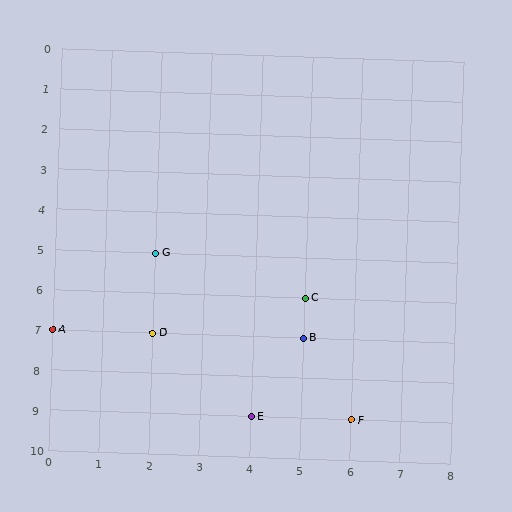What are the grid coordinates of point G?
Point G is at grid coordinates (2, 5).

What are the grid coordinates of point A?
Point A is at grid coordinates (0, 7).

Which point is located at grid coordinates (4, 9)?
Point E is at (4, 9).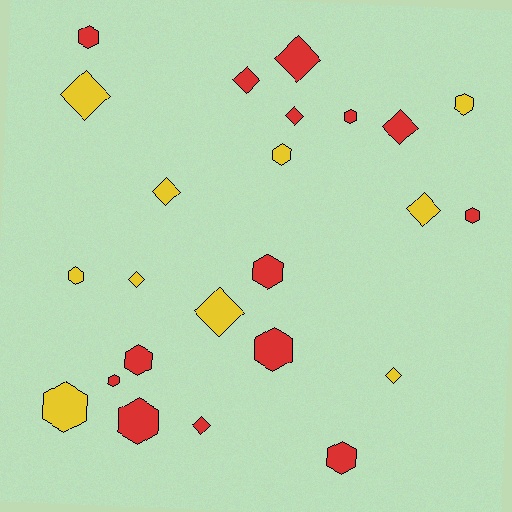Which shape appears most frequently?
Hexagon, with 13 objects.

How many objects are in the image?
There are 24 objects.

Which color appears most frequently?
Red, with 14 objects.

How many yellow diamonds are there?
There are 6 yellow diamonds.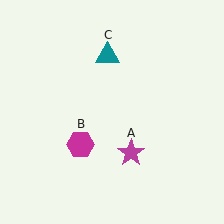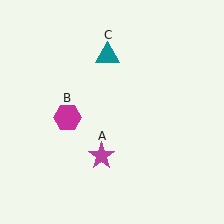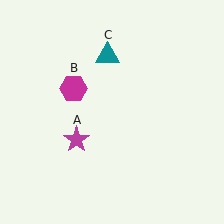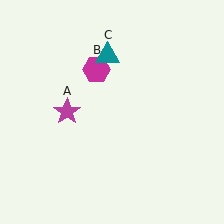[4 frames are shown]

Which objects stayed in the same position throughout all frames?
Teal triangle (object C) remained stationary.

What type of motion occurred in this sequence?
The magenta star (object A), magenta hexagon (object B) rotated clockwise around the center of the scene.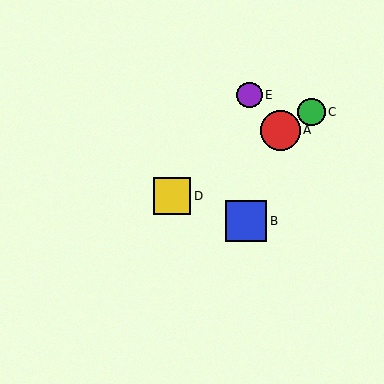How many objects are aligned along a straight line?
3 objects (A, C, D) are aligned along a straight line.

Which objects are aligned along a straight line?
Objects A, C, D are aligned along a straight line.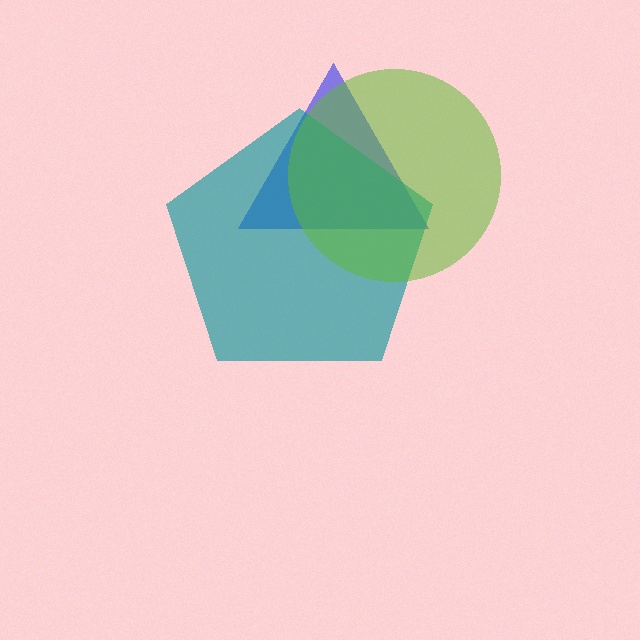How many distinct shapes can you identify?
There are 3 distinct shapes: a blue triangle, a teal pentagon, a lime circle.